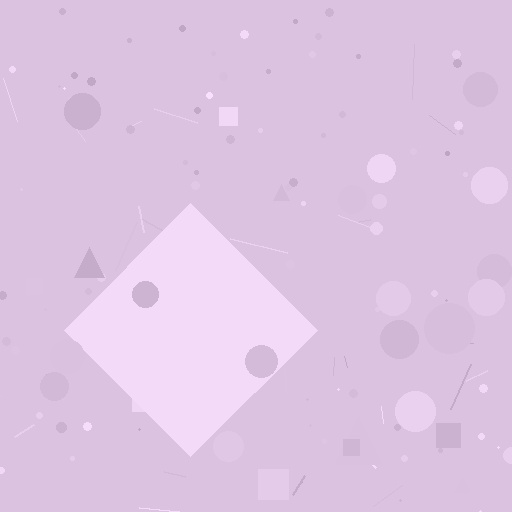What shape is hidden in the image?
A diamond is hidden in the image.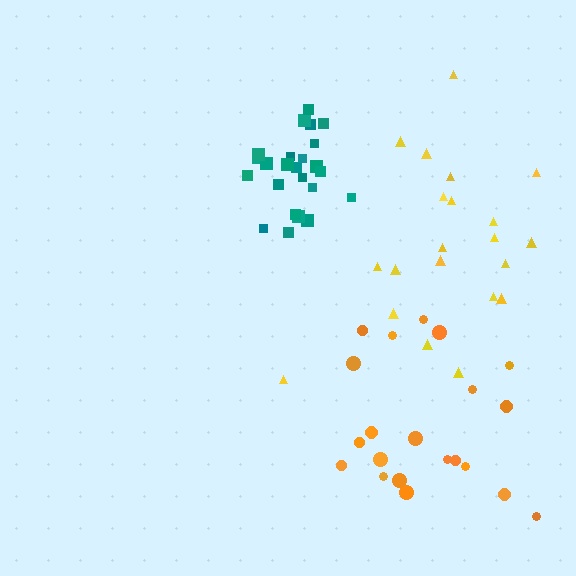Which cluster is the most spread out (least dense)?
Yellow.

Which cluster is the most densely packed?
Teal.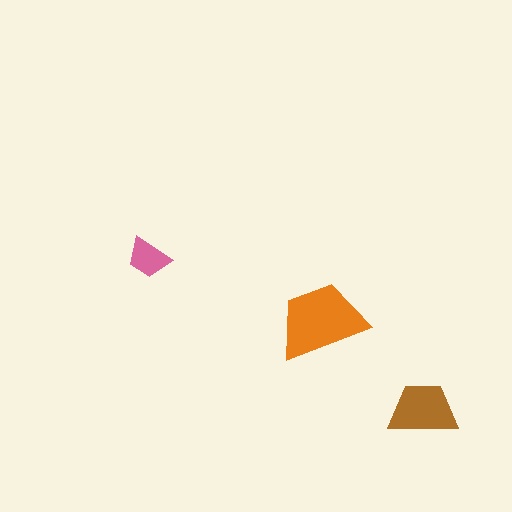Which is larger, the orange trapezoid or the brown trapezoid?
The orange one.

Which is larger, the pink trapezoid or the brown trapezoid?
The brown one.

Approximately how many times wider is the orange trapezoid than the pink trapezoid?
About 2 times wider.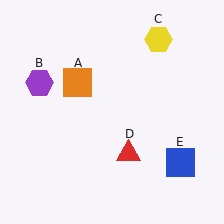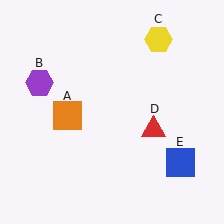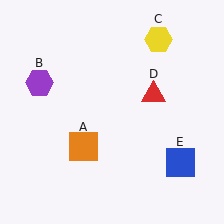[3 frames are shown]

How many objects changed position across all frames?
2 objects changed position: orange square (object A), red triangle (object D).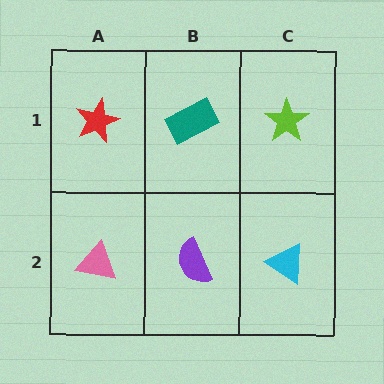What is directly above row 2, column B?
A teal rectangle.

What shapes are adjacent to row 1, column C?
A cyan triangle (row 2, column C), a teal rectangle (row 1, column B).